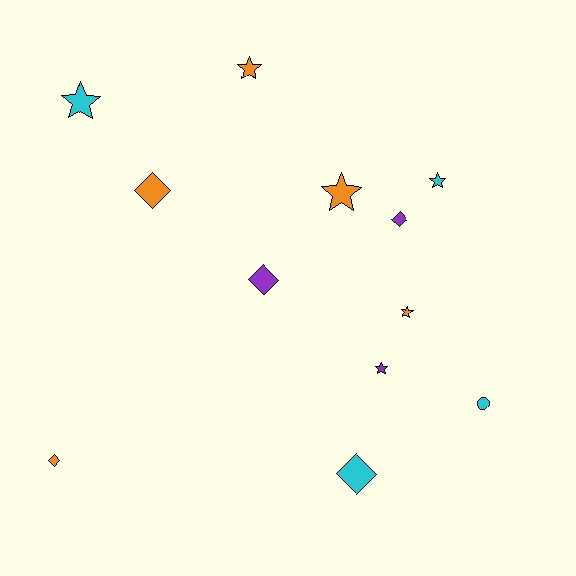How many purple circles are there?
There are no purple circles.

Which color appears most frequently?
Orange, with 5 objects.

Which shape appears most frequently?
Star, with 6 objects.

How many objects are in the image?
There are 12 objects.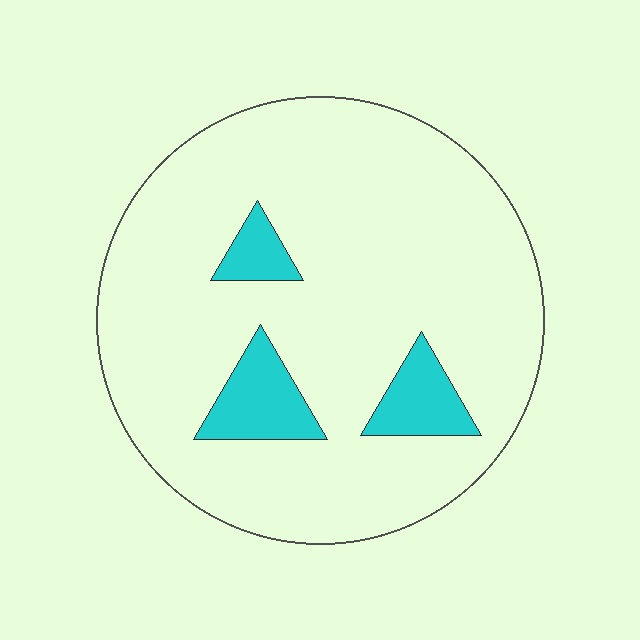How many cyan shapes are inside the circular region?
3.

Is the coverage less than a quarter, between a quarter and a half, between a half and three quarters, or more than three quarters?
Less than a quarter.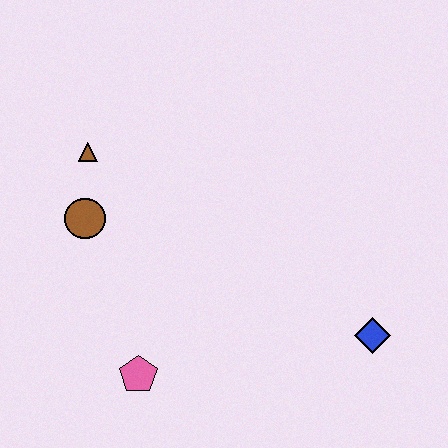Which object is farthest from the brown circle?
The blue diamond is farthest from the brown circle.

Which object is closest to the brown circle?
The brown triangle is closest to the brown circle.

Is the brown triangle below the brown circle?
No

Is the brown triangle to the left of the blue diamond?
Yes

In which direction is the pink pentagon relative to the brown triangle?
The pink pentagon is below the brown triangle.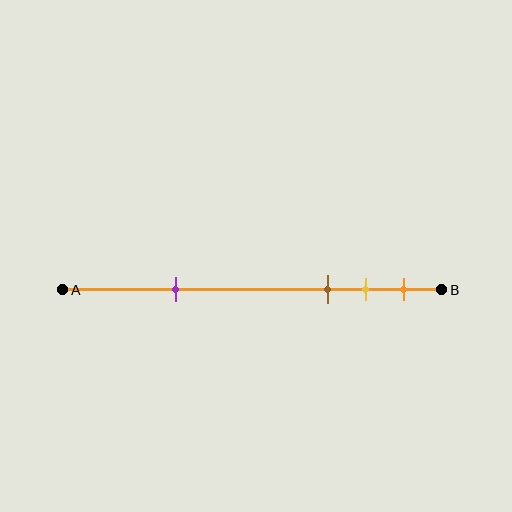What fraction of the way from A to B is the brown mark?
The brown mark is approximately 70% (0.7) of the way from A to B.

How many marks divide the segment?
There are 4 marks dividing the segment.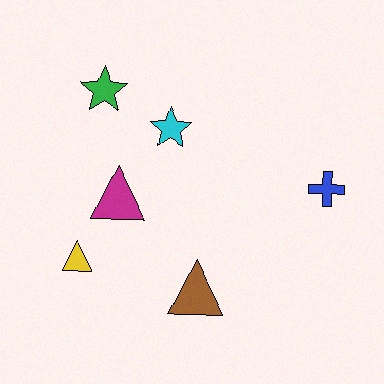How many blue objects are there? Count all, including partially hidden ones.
There is 1 blue object.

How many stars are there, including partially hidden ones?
There are 2 stars.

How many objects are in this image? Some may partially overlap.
There are 6 objects.